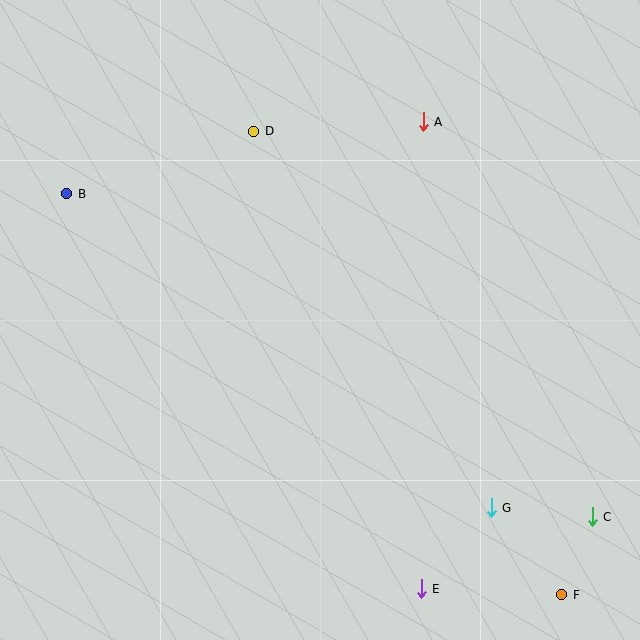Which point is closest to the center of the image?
Point D at (254, 131) is closest to the center.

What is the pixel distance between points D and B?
The distance between D and B is 197 pixels.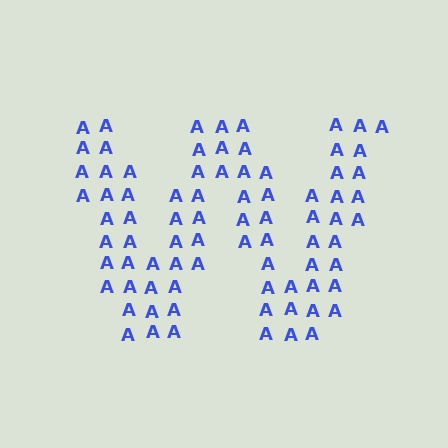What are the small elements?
The small elements are letter A's.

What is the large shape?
The large shape is the letter W.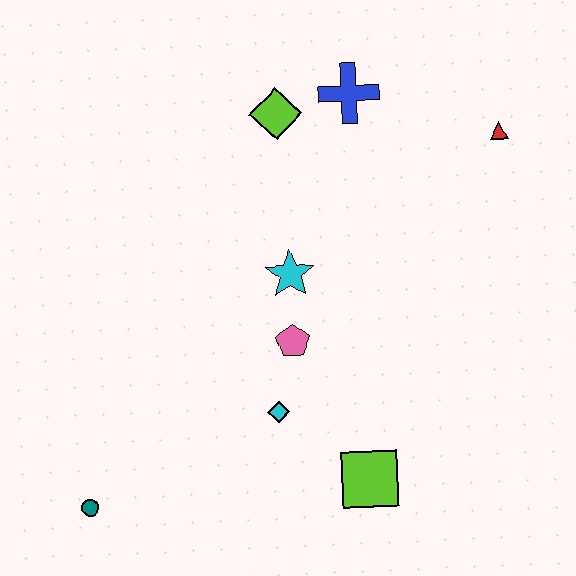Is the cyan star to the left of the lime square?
Yes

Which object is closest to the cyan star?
The pink pentagon is closest to the cyan star.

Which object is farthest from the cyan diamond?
The red triangle is farthest from the cyan diamond.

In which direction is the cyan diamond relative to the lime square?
The cyan diamond is to the left of the lime square.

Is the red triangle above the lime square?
Yes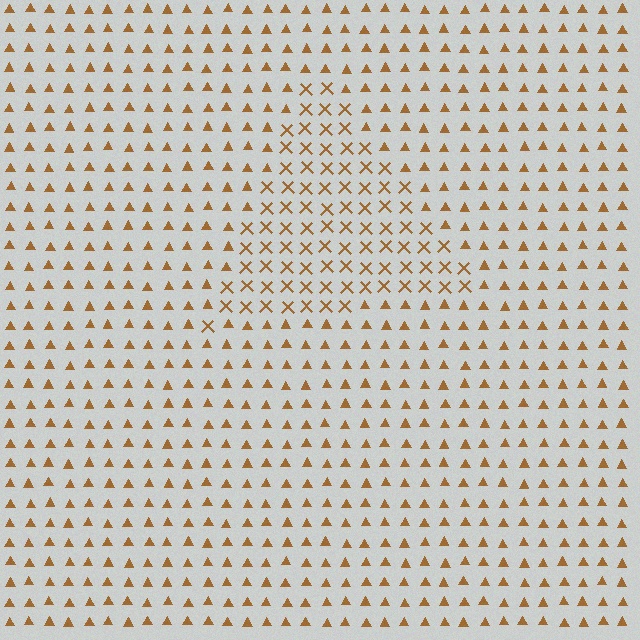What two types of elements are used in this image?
The image uses X marks inside the triangle region and triangles outside it.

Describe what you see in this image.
The image is filled with small brown elements arranged in a uniform grid. A triangle-shaped region contains X marks, while the surrounding area contains triangles. The boundary is defined purely by the change in element shape.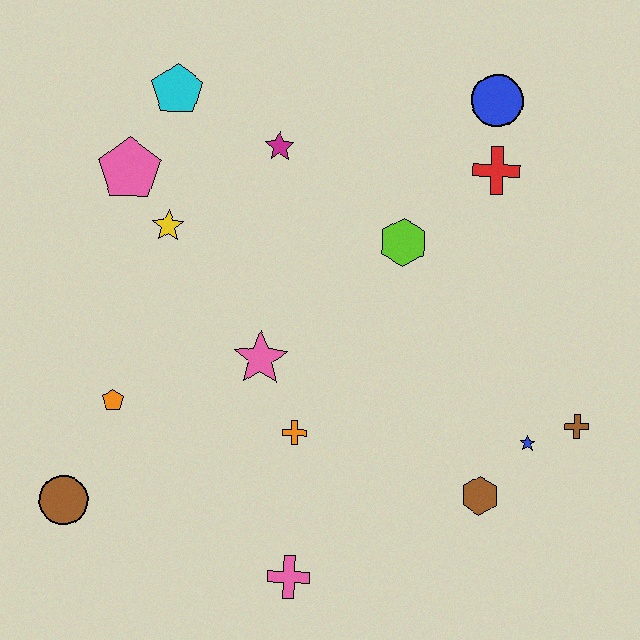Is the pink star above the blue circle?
No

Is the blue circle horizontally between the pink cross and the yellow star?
No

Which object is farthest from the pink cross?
The blue circle is farthest from the pink cross.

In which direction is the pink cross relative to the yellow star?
The pink cross is below the yellow star.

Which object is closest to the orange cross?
The pink star is closest to the orange cross.